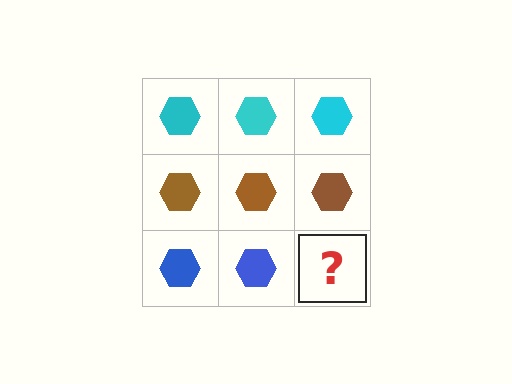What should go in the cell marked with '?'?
The missing cell should contain a blue hexagon.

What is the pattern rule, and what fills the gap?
The rule is that each row has a consistent color. The gap should be filled with a blue hexagon.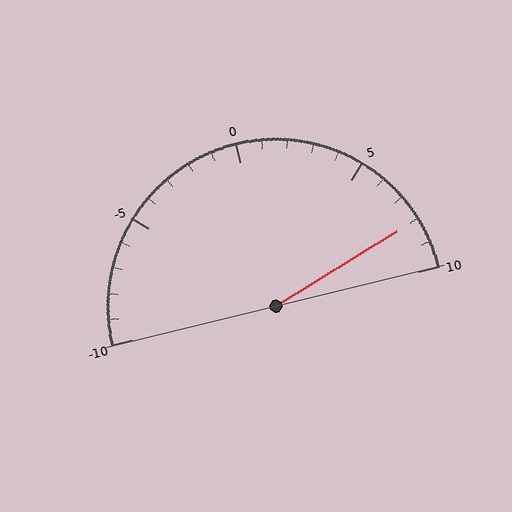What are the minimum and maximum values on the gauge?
The gauge ranges from -10 to 10.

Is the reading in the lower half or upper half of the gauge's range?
The reading is in the upper half of the range (-10 to 10).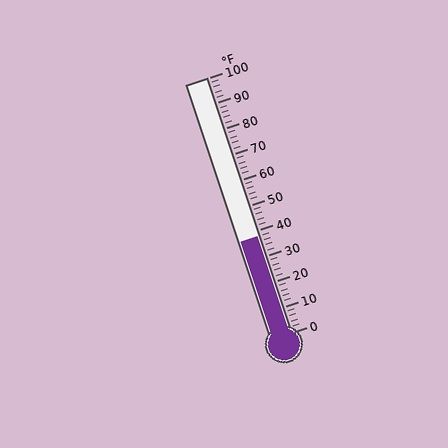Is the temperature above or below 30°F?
The temperature is above 30°F.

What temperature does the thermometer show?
The thermometer shows approximately 38°F.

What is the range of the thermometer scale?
The thermometer scale ranges from 0°F to 100°F.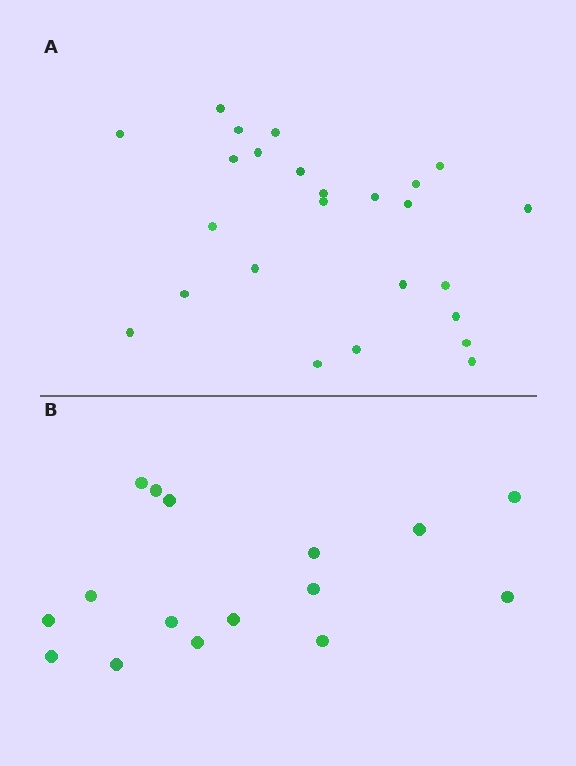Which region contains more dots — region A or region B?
Region A (the top region) has more dots.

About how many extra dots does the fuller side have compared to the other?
Region A has roughly 8 or so more dots than region B.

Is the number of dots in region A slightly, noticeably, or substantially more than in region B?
Region A has substantially more. The ratio is roughly 1.6 to 1.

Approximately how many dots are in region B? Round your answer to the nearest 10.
About 20 dots. (The exact count is 16, which rounds to 20.)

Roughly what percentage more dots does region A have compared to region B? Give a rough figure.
About 55% more.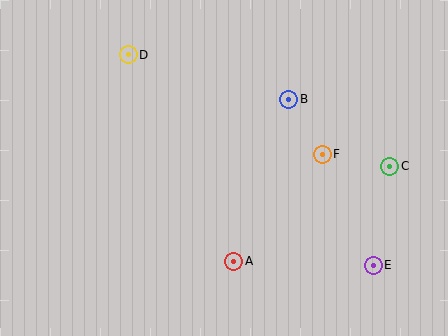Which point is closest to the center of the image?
Point A at (234, 261) is closest to the center.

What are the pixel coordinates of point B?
Point B is at (289, 99).